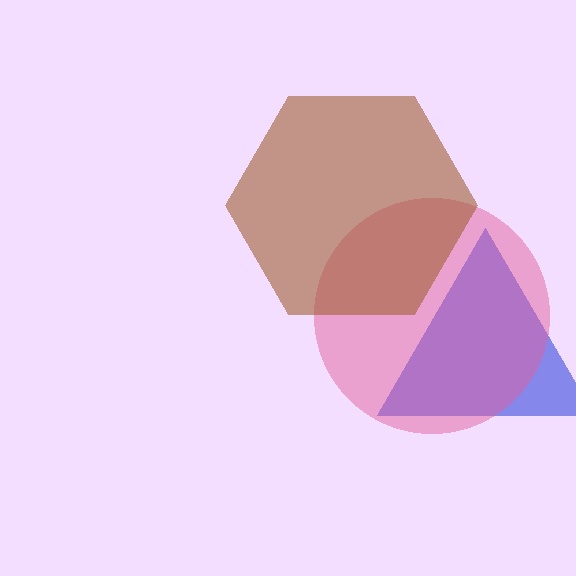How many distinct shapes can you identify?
There are 3 distinct shapes: a blue triangle, a pink circle, a brown hexagon.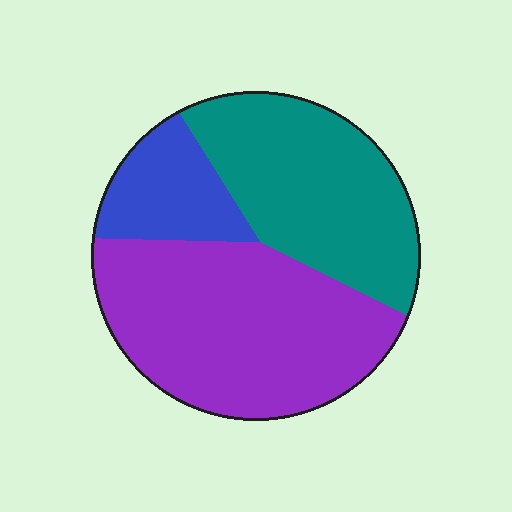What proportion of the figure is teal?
Teal covers about 35% of the figure.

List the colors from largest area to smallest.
From largest to smallest: purple, teal, blue.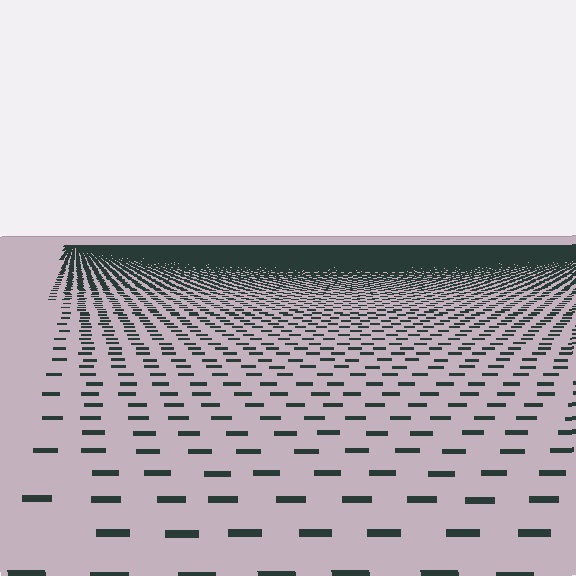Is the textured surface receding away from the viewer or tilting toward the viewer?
The surface is receding away from the viewer. Texture elements get smaller and denser toward the top.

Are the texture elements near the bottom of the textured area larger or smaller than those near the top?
Larger. Near the bottom, elements are closer to the viewer and appear at a bigger on-screen size.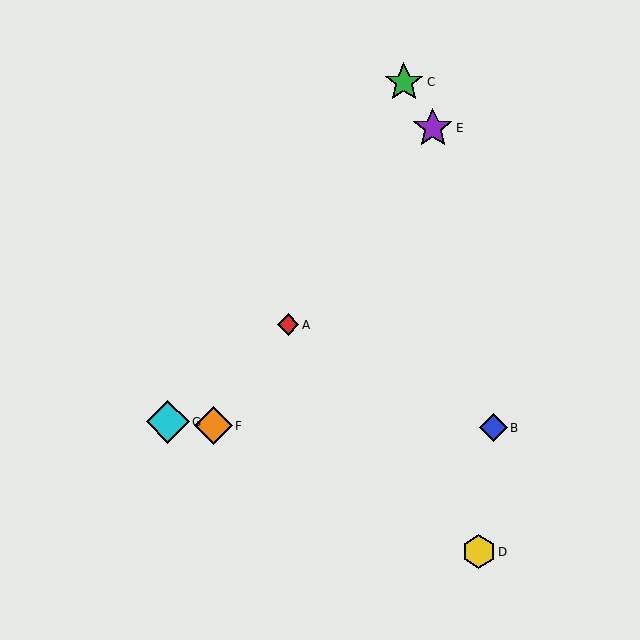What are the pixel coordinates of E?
Object E is at (433, 128).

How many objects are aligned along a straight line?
3 objects (A, E, F) are aligned along a straight line.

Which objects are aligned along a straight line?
Objects A, E, F are aligned along a straight line.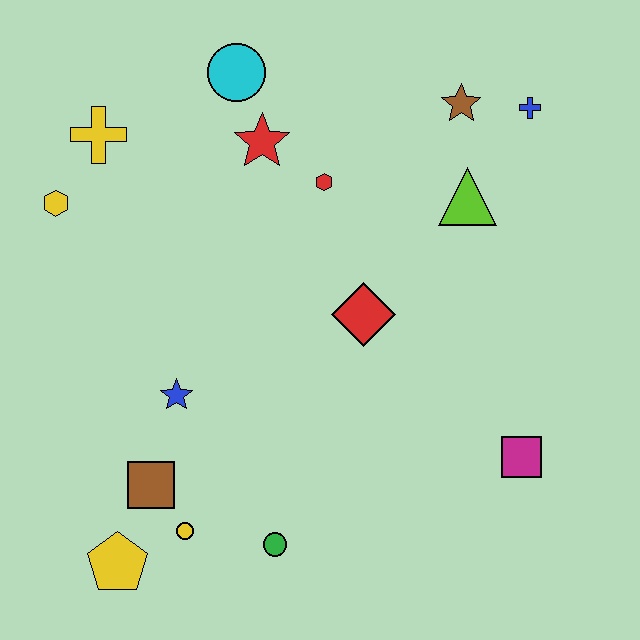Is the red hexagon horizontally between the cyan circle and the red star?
No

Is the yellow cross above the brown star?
No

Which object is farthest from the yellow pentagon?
The blue cross is farthest from the yellow pentagon.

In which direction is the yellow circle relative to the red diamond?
The yellow circle is below the red diamond.